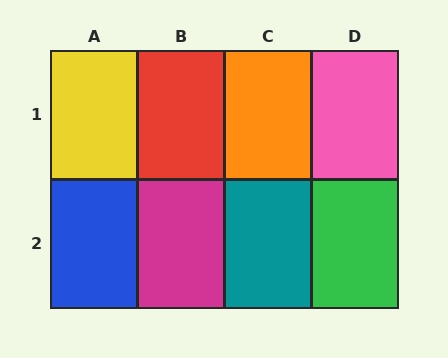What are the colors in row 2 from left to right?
Blue, magenta, teal, green.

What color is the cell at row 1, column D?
Pink.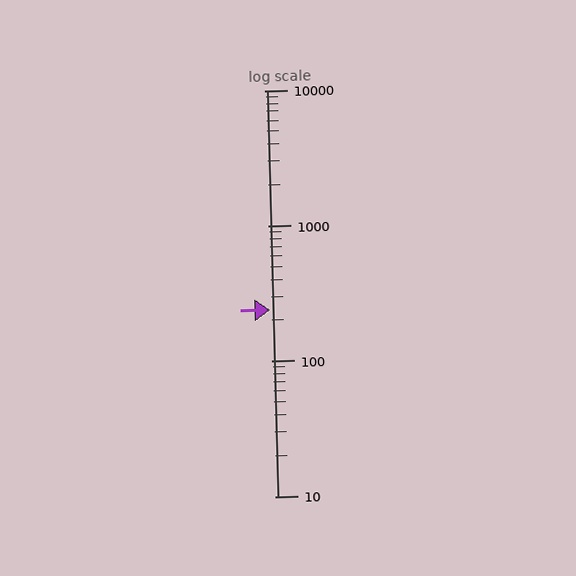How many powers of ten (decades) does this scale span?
The scale spans 3 decades, from 10 to 10000.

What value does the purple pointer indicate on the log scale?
The pointer indicates approximately 240.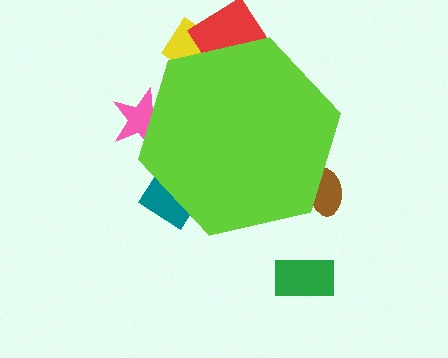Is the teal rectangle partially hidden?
Yes, the teal rectangle is partially hidden behind the lime hexagon.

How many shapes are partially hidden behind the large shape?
5 shapes are partially hidden.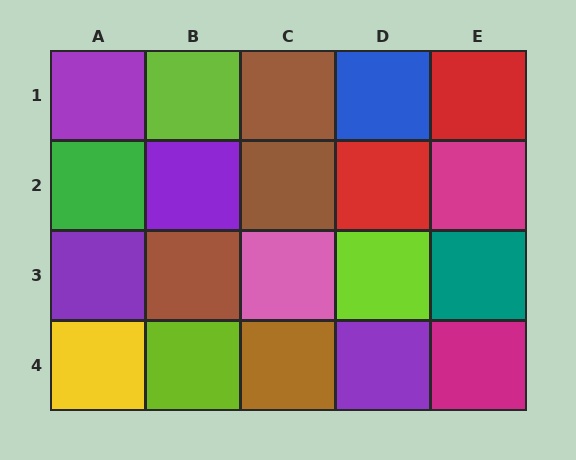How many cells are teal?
1 cell is teal.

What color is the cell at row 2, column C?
Brown.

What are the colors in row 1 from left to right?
Purple, lime, brown, blue, red.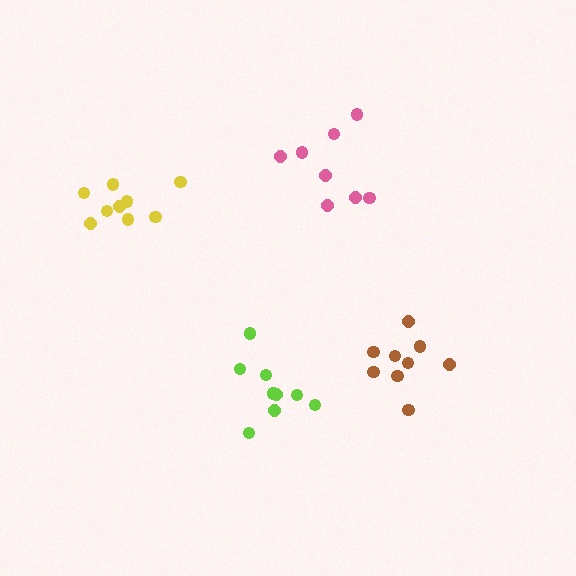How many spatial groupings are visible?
There are 4 spatial groupings.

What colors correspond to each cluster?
The clusters are colored: pink, yellow, lime, brown.